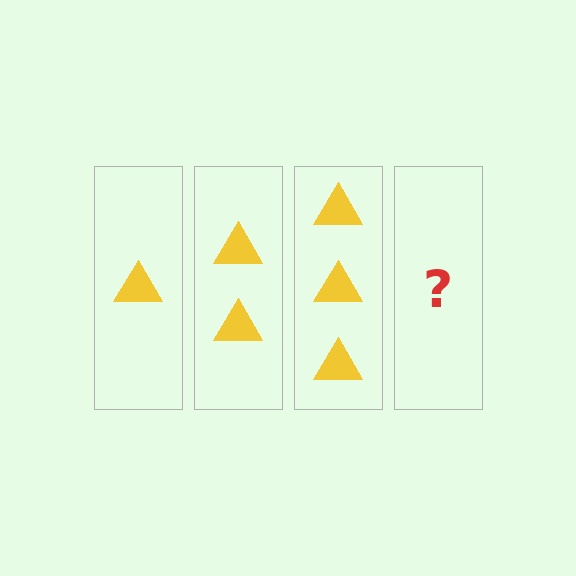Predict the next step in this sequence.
The next step is 4 triangles.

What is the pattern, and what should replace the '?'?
The pattern is that each step adds one more triangle. The '?' should be 4 triangles.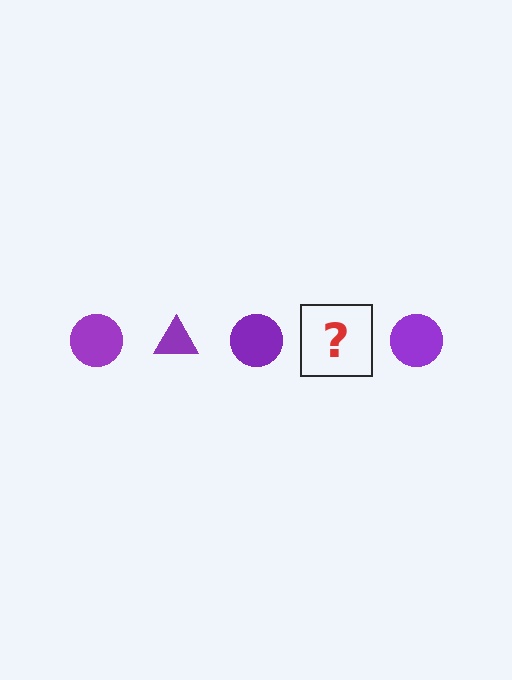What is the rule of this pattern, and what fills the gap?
The rule is that the pattern cycles through circle, triangle shapes in purple. The gap should be filled with a purple triangle.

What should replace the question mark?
The question mark should be replaced with a purple triangle.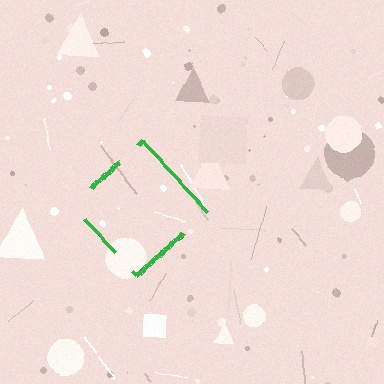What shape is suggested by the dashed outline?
The dashed outline suggests a diamond.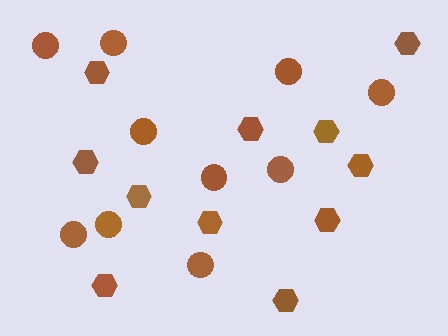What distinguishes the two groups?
There are 2 groups: one group of hexagons (11) and one group of circles (10).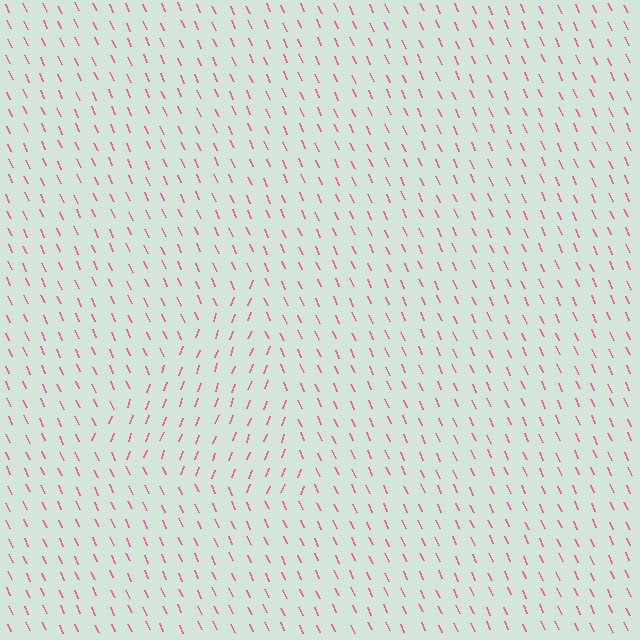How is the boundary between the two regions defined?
The boundary is defined purely by a change in line orientation (approximately 45 degrees difference). All lines are the same color and thickness.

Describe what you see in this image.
The image is filled with small pink line segments. A triangle region in the image has lines oriented differently from the surrounding lines, creating a visible texture boundary.